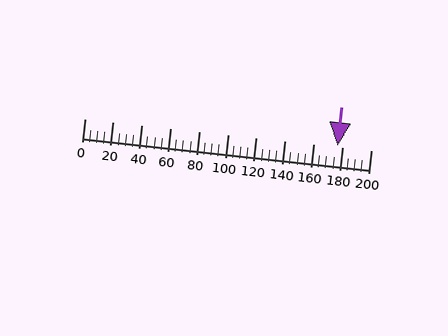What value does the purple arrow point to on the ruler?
The purple arrow points to approximately 177.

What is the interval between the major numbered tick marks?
The major tick marks are spaced 20 units apart.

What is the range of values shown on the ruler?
The ruler shows values from 0 to 200.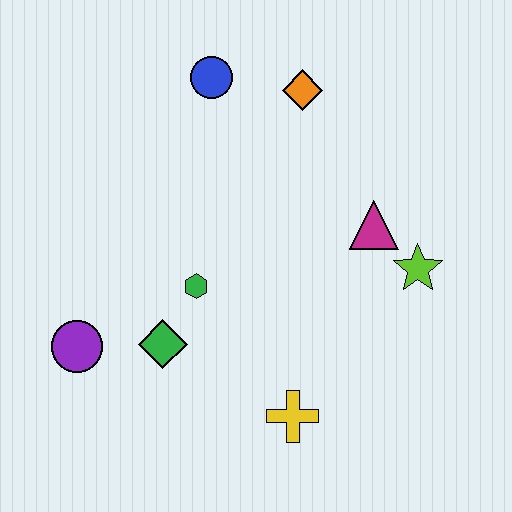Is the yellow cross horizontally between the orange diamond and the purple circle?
Yes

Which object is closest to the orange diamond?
The blue circle is closest to the orange diamond.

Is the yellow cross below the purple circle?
Yes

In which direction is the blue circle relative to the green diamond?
The blue circle is above the green diamond.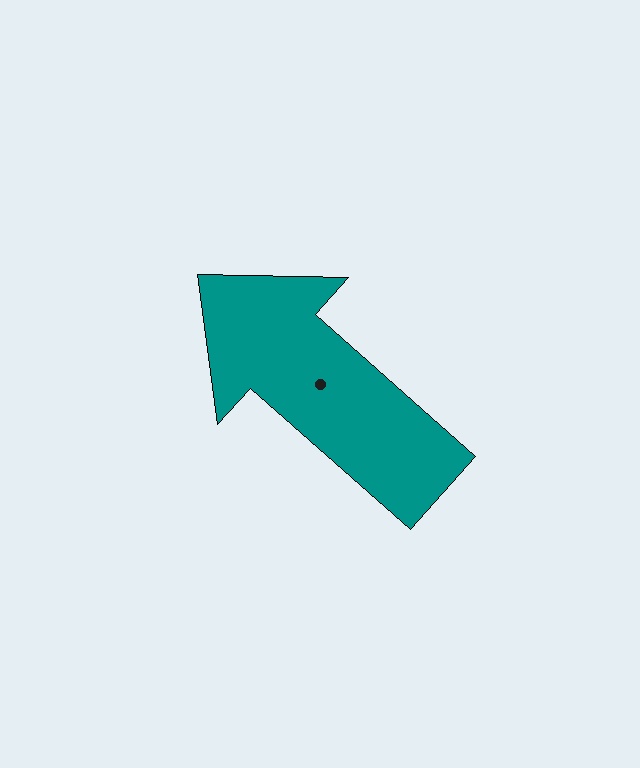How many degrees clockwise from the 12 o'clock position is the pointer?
Approximately 312 degrees.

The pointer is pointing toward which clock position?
Roughly 10 o'clock.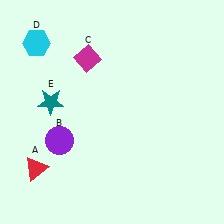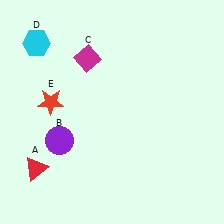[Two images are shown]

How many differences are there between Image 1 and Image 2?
There is 1 difference between the two images.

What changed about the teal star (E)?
In Image 1, E is teal. In Image 2, it changed to red.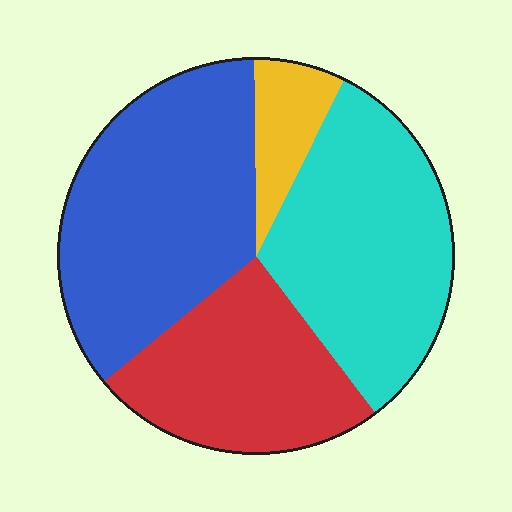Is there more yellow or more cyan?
Cyan.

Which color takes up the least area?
Yellow, at roughly 10%.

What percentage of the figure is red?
Red takes up about one quarter (1/4) of the figure.